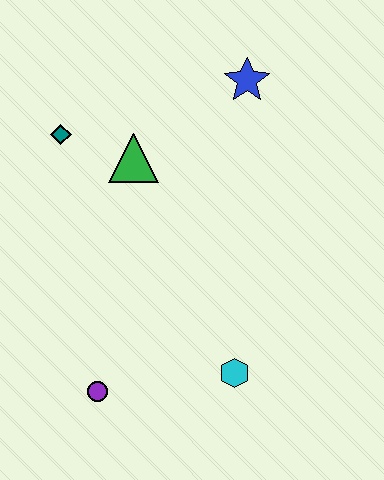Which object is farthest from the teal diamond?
The cyan hexagon is farthest from the teal diamond.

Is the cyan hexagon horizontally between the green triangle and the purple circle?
No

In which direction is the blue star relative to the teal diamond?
The blue star is to the right of the teal diamond.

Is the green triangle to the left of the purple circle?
No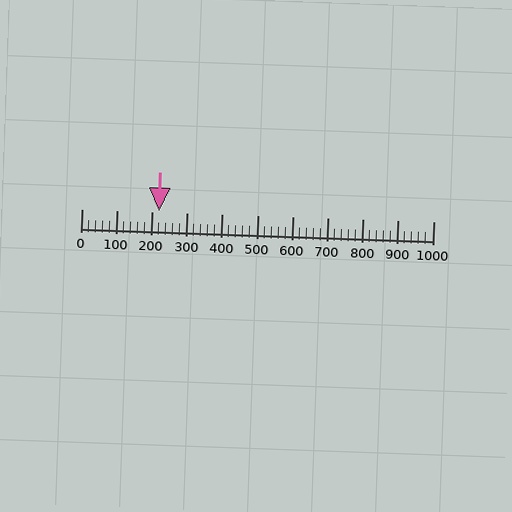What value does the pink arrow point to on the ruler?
The pink arrow points to approximately 220.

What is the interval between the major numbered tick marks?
The major tick marks are spaced 100 units apart.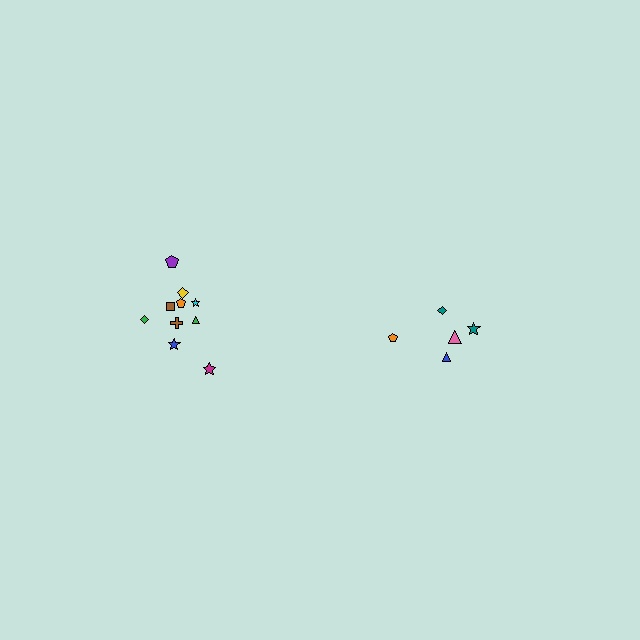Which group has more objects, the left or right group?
The left group.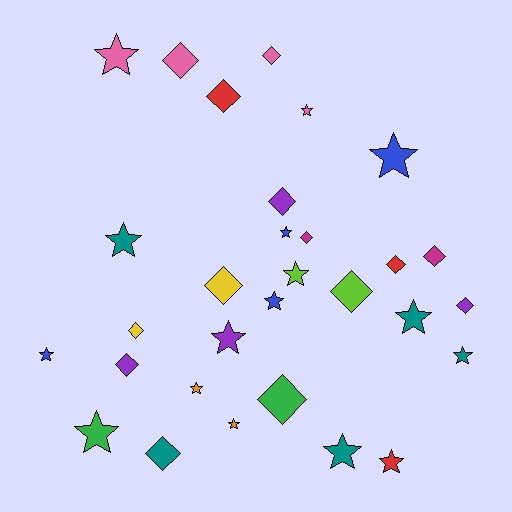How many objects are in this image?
There are 30 objects.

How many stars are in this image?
There are 16 stars.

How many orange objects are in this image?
There are 2 orange objects.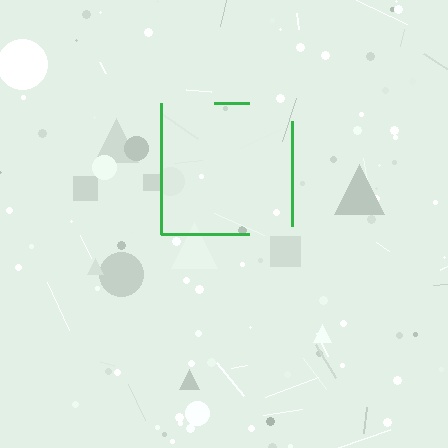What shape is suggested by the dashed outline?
The dashed outline suggests a square.